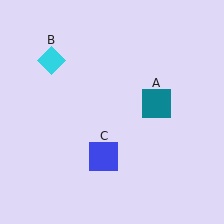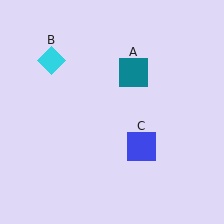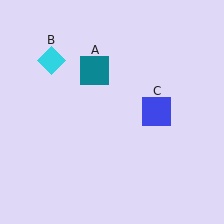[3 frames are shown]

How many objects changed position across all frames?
2 objects changed position: teal square (object A), blue square (object C).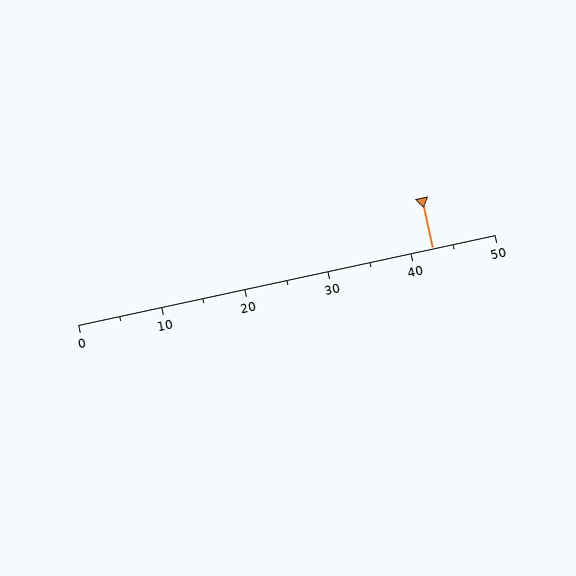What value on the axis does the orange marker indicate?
The marker indicates approximately 42.5.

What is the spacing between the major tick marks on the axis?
The major ticks are spaced 10 apart.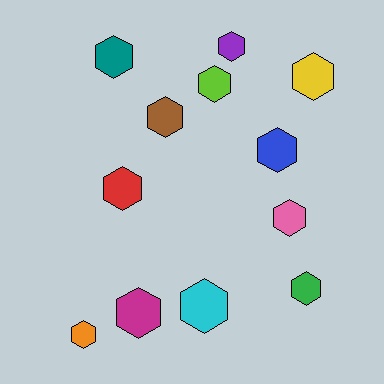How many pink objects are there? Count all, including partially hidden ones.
There is 1 pink object.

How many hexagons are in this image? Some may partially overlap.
There are 12 hexagons.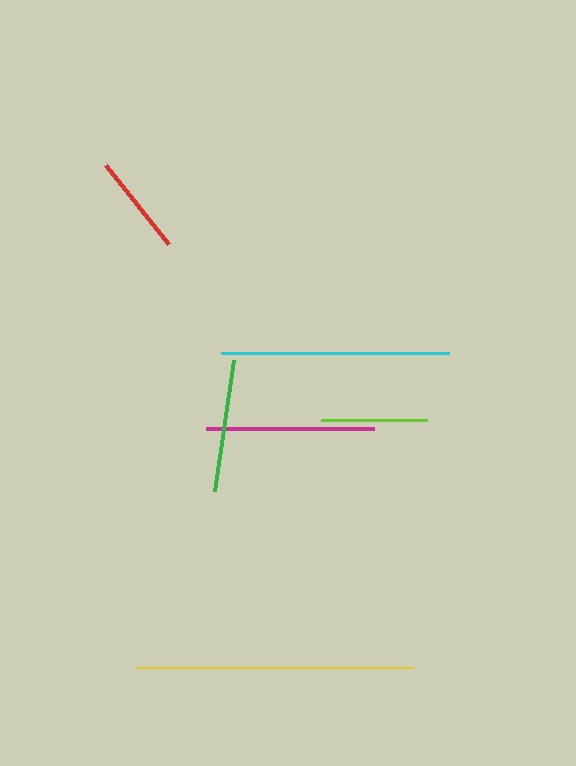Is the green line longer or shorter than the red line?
The green line is longer than the red line.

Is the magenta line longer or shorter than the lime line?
The magenta line is longer than the lime line.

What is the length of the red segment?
The red segment is approximately 101 pixels long.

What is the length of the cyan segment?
The cyan segment is approximately 228 pixels long.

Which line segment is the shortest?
The red line is the shortest at approximately 101 pixels.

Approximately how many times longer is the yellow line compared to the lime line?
The yellow line is approximately 2.6 times the length of the lime line.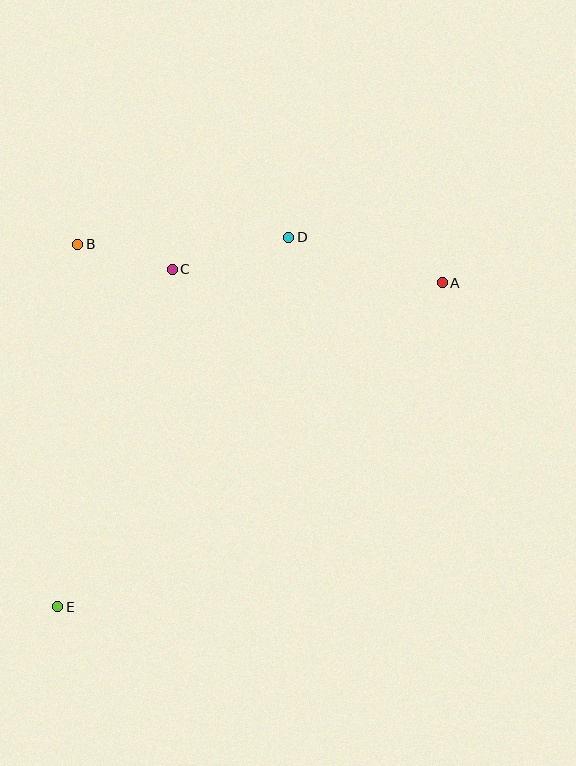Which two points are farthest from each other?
Points A and E are farthest from each other.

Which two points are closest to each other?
Points B and C are closest to each other.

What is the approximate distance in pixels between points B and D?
The distance between B and D is approximately 211 pixels.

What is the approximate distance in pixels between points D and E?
The distance between D and E is approximately 436 pixels.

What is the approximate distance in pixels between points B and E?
The distance between B and E is approximately 363 pixels.